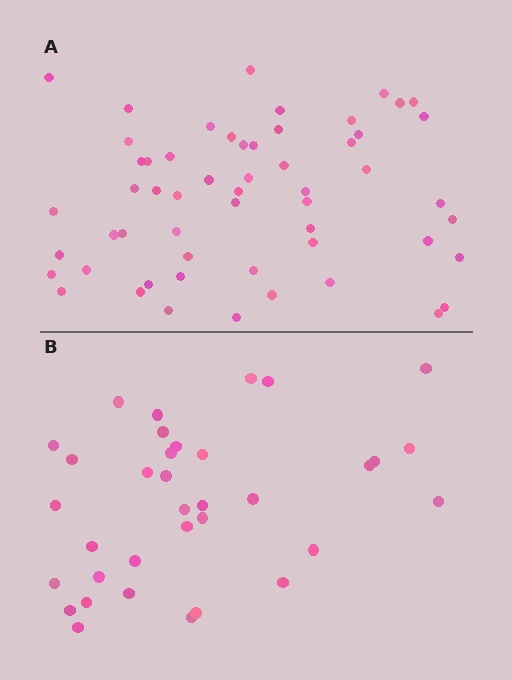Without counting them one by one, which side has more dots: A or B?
Region A (the top region) has more dots.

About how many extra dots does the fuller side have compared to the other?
Region A has approximately 20 more dots than region B.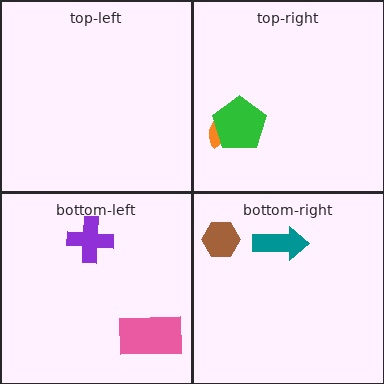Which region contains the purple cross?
The bottom-left region.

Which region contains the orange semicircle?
The top-right region.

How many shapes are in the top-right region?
2.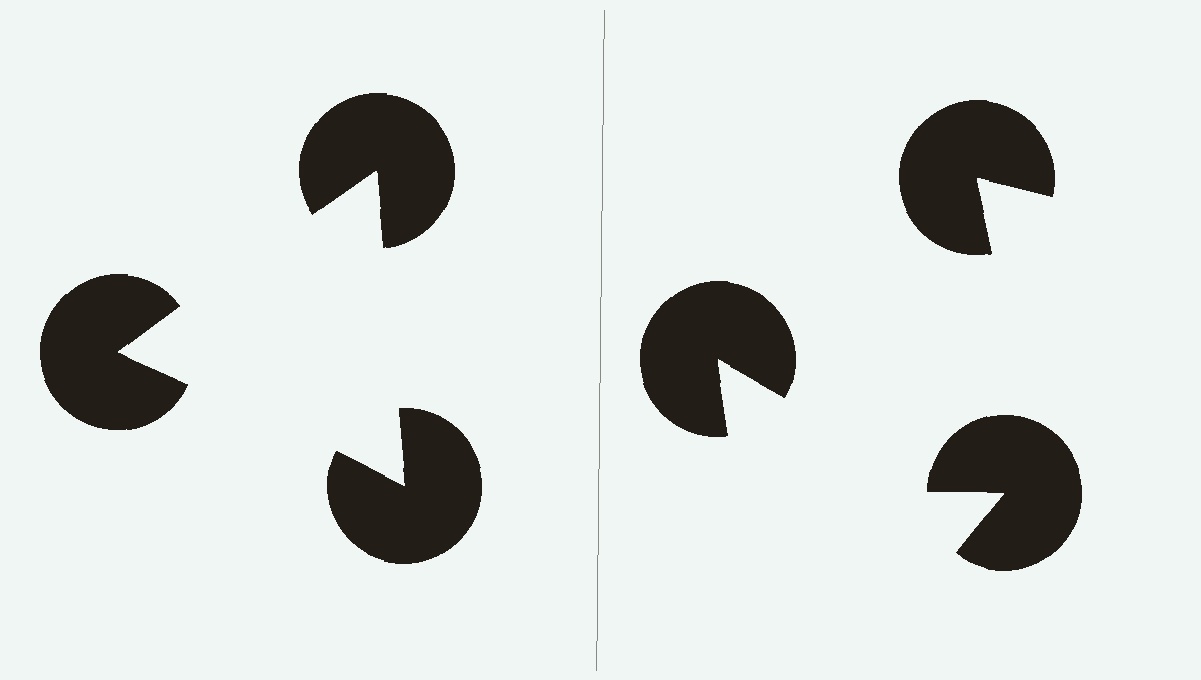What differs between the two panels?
The pac-man discs are positioned identically on both sides; only the wedge orientations differ. On the left they align to a triangle; on the right they are misaligned.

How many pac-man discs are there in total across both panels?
6 — 3 on each side.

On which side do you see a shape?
An illusory triangle appears on the left side. On the right side the wedge cuts are rotated, so no coherent shape forms.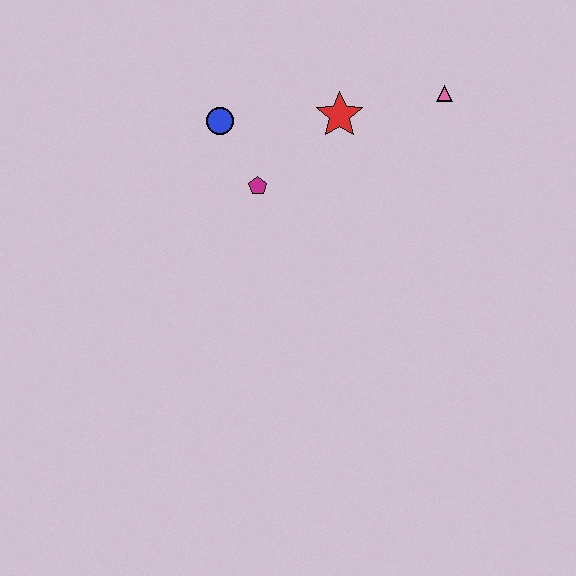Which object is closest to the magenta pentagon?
The blue circle is closest to the magenta pentagon.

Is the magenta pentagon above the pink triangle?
No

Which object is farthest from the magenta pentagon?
The pink triangle is farthest from the magenta pentagon.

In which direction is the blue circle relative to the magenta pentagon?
The blue circle is above the magenta pentagon.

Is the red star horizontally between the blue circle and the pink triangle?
Yes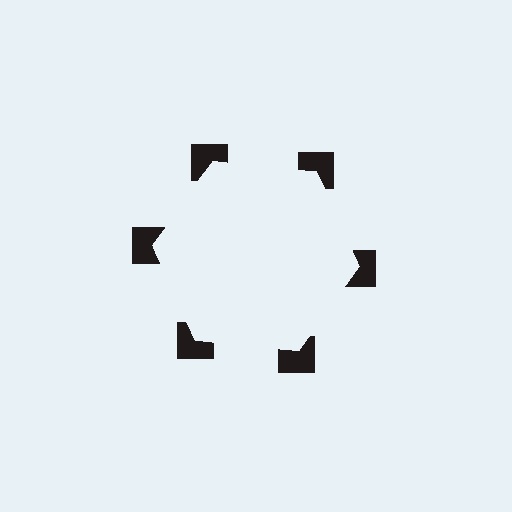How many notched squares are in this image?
There are 6 — one at each vertex of the illusory hexagon.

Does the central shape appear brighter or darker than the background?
It typically appears slightly brighter than the background, even though no actual brightness change is drawn.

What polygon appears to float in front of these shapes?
An illusory hexagon — its edges are inferred from the aligned wedge cuts in the notched squares, not physically drawn.